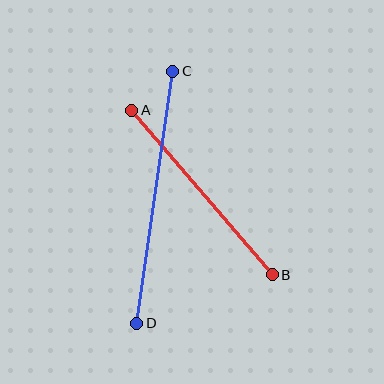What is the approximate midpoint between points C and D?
The midpoint is at approximately (155, 197) pixels.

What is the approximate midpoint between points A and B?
The midpoint is at approximately (202, 192) pixels.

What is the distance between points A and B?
The distance is approximately 216 pixels.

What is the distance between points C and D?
The distance is approximately 255 pixels.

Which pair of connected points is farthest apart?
Points C and D are farthest apart.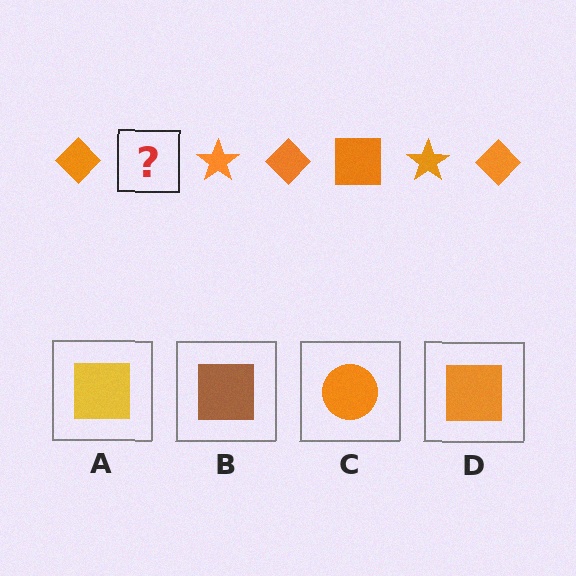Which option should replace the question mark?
Option D.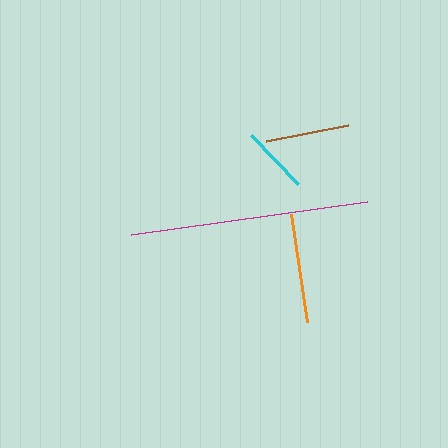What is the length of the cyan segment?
The cyan segment is approximately 68 pixels long.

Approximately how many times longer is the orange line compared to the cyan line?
The orange line is approximately 1.6 times the length of the cyan line.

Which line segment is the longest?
The magenta line is the longest at approximately 238 pixels.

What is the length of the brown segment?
The brown segment is approximately 83 pixels long.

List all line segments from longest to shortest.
From longest to shortest: magenta, orange, brown, cyan.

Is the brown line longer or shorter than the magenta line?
The magenta line is longer than the brown line.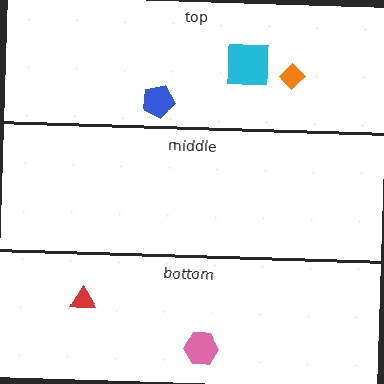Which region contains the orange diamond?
The top region.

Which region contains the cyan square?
The top region.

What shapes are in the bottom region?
The red triangle, the pink hexagon.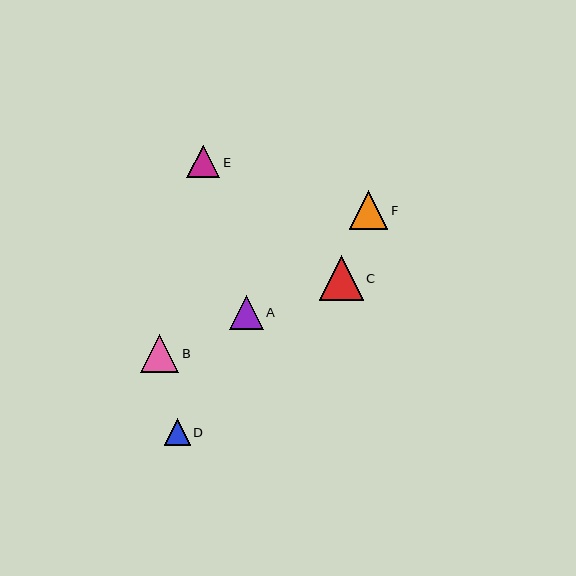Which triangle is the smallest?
Triangle D is the smallest with a size of approximately 26 pixels.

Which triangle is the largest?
Triangle C is the largest with a size of approximately 44 pixels.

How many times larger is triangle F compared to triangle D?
Triangle F is approximately 1.5 times the size of triangle D.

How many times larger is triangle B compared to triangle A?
Triangle B is approximately 1.1 times the size of triangle A.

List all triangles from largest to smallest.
From largest to smallest: C, F, B, A, E, D.